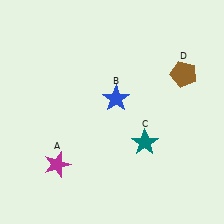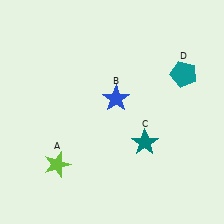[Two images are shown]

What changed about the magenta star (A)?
In Image 1, A is magenta. In Image 2, it changed to lime.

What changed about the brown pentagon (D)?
In Image 1, D is brown. In Image 2, it changed to teal.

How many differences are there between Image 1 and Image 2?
There are 2 differences between the two images.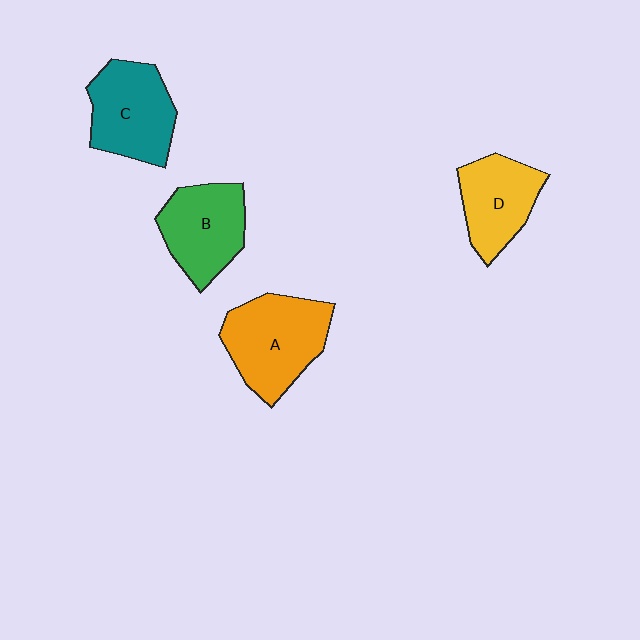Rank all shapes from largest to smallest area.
From largest to smallest: A (orange), C (teal), B (green), D (yellow).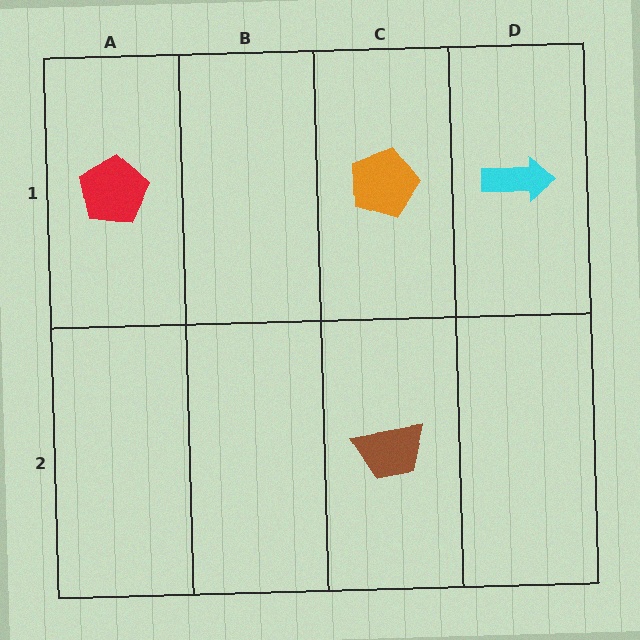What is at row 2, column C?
A brown trapezoid.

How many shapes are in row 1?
3 shapes.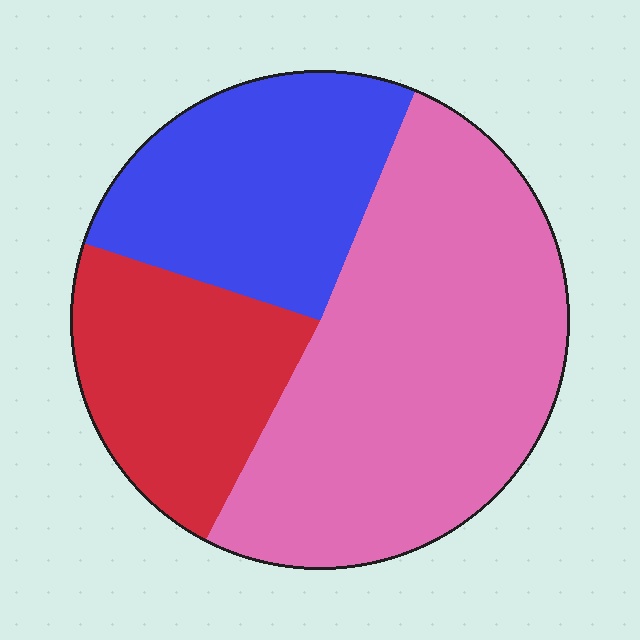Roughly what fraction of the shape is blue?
Blue covers roughly 25% of the shape.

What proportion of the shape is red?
Red takes up about one fifth (1/5) of the shape.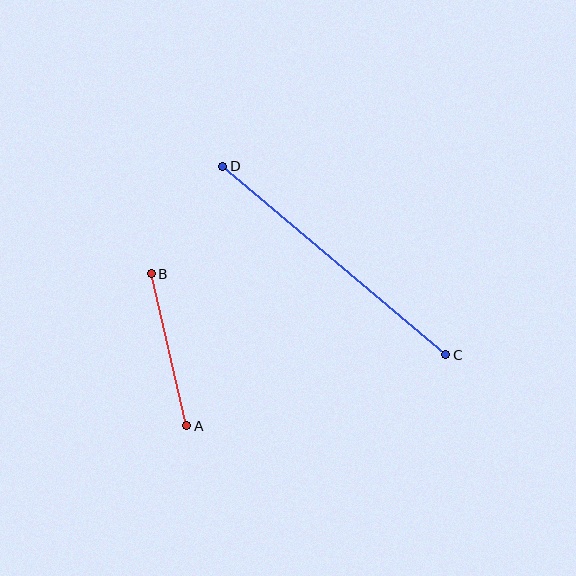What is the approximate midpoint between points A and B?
The midpoint is at approximately (169, 350) pixels.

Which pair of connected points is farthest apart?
Points C and D are farthest apart.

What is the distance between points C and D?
The distance is approximately 292 pixels.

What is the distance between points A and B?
The distance is approximately 157 pixels.